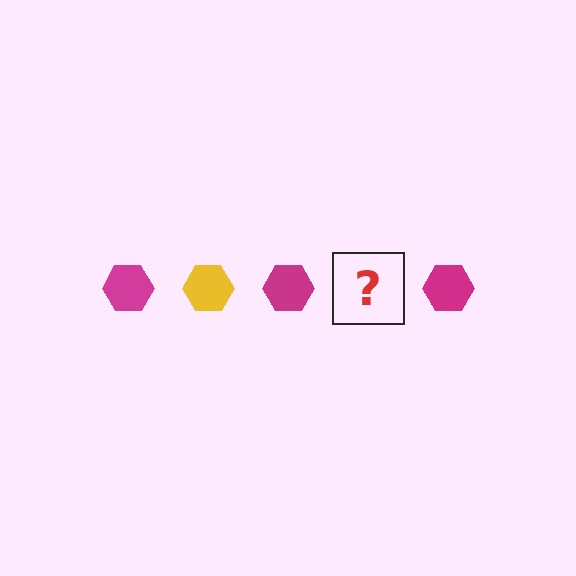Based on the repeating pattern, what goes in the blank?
The blank should be a yellow hexagon.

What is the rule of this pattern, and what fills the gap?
The rule is that the pattern cycles through magenta, yellow hexagons. The gap should be filled with a yellow hexagon.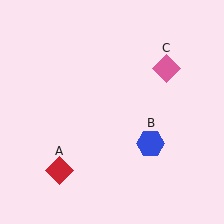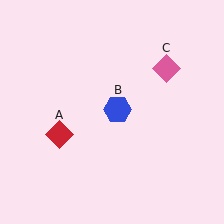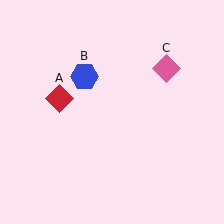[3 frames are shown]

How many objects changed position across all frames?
2 objects changed position: red diamond (object A), blue hexagon (object B).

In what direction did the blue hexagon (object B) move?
The blue hexagon (object B) moved up and to the left.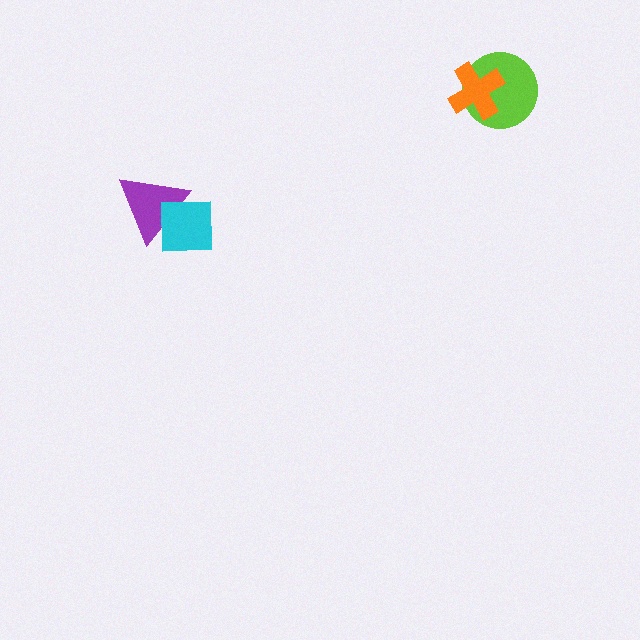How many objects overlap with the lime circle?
1 object overlaps with the lime circle.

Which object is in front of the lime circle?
The orange cross is in front of the lime circle.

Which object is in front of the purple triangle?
The cyan square is in front of the purple triangle.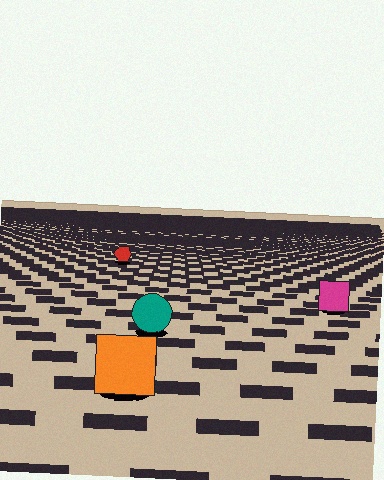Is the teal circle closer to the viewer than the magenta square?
Yes. The teal circle is closer — you can tell from the texture gradient: the ground texture is coarser near it.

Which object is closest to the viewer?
The orange square is closest. The texture marks near it are larger and more spread out.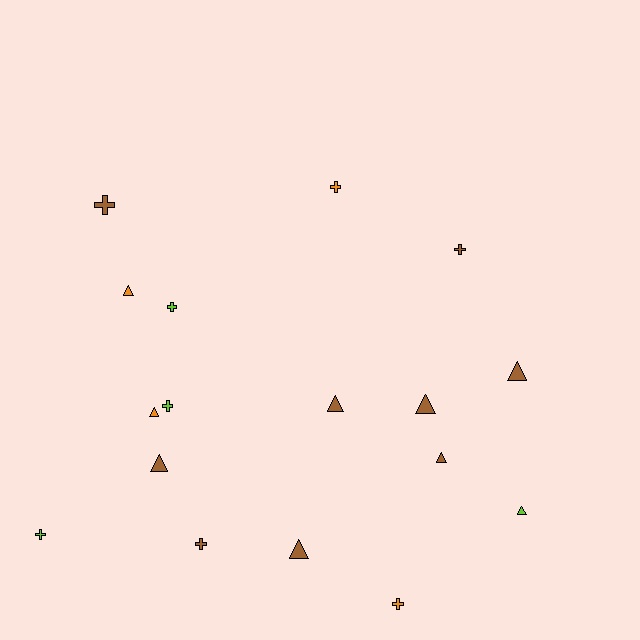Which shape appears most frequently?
Triangle, with 9 objects.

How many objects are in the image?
There are 17 objects.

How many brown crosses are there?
There are 3 brown crosses.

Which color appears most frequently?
Brown, with 9 objects.